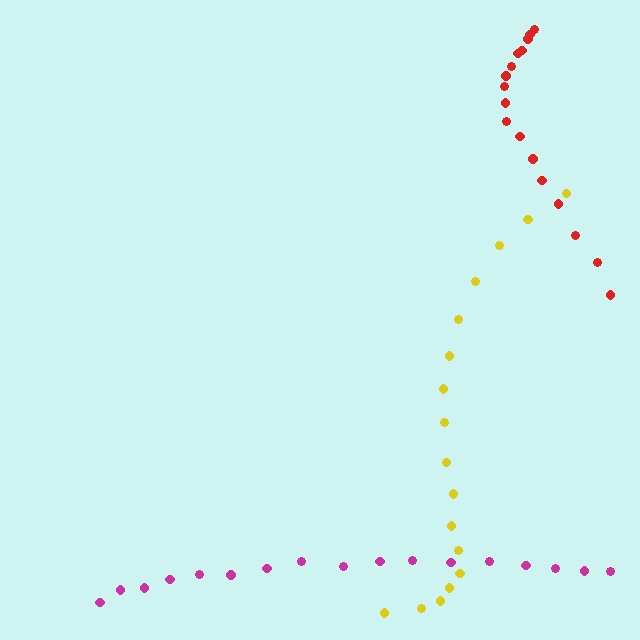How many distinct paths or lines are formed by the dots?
There are 3 distinct paths.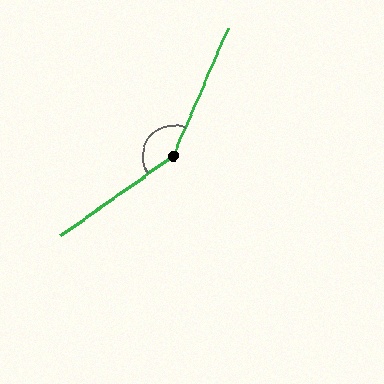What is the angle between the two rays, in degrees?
Approximately 148 degrees.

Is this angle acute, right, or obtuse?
It is obtuse.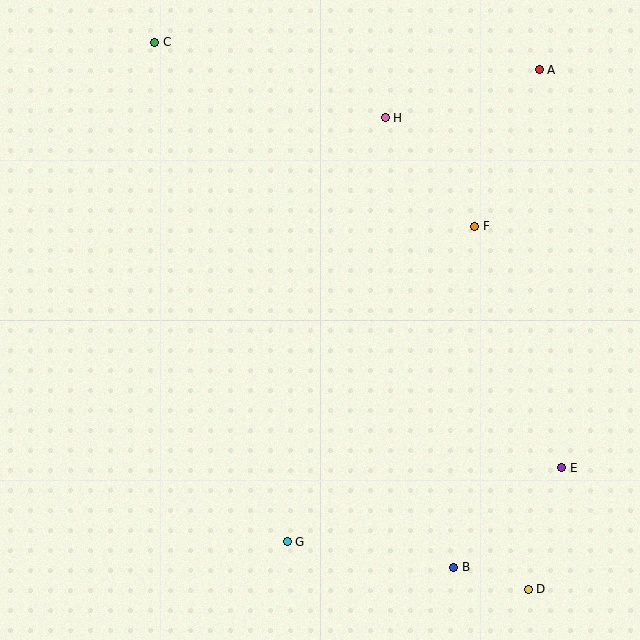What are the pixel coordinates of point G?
Point G is at (287, 542).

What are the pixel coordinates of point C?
Point C is at (155, 42).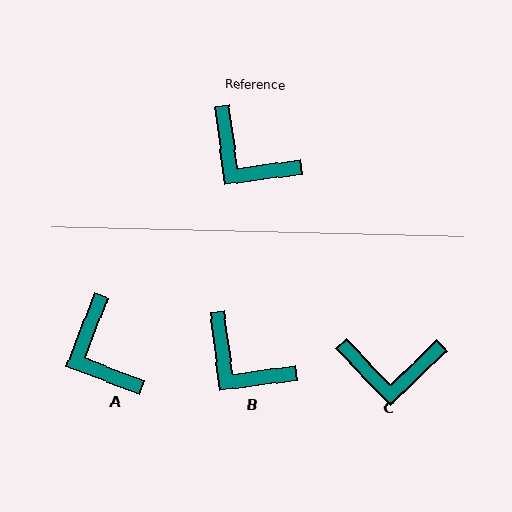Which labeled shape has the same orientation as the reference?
B.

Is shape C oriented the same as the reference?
No, it is off by about 37 degrees.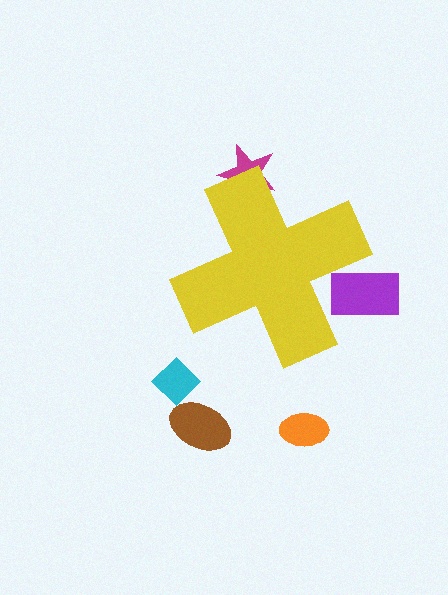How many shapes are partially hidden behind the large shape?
2 shapes are partially hidden.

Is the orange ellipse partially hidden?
No, the orange ellipse is fully visible.